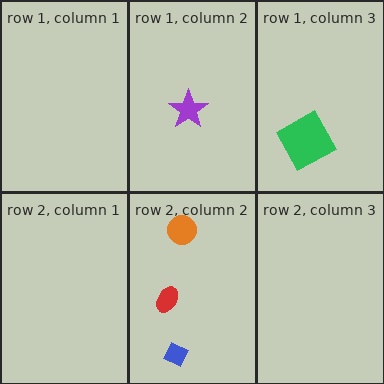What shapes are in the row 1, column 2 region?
The purple star.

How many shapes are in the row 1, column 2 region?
1.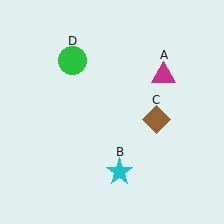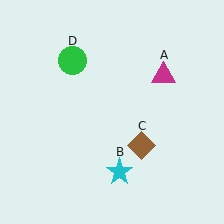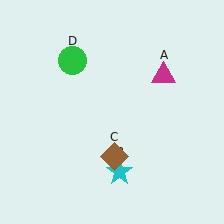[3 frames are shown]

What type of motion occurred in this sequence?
The brown diamond (object C) rotated clockwise around the center of the scene.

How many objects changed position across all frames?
1 object changed position: brown diamond (object C).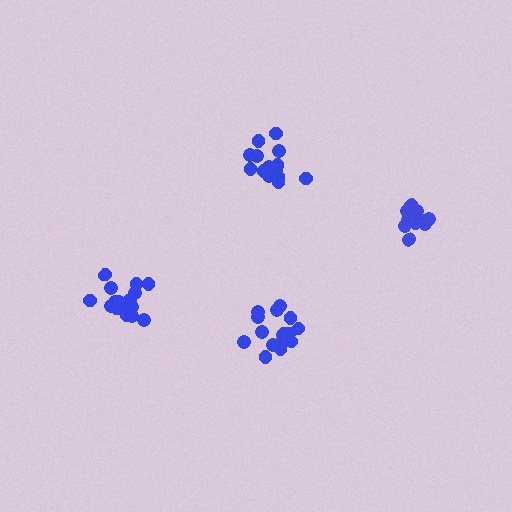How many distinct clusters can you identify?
There are 4 distinct clusters.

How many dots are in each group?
Group 1: 15 dots, Group 2: 17 dots, Group 3: 17 dots, Group 4: 12 dots (61 total).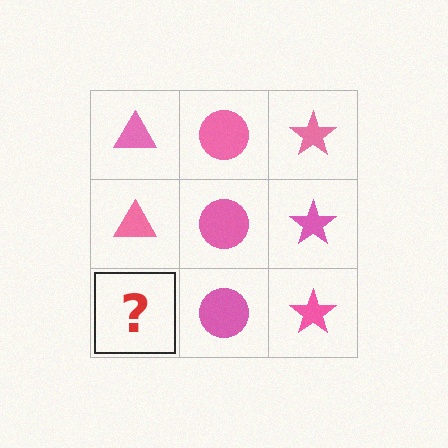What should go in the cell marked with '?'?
The missing cell should contain a pink triangle.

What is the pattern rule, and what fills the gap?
The rule is that each column has a consistent shape. The gap should be filled with a pink triangle.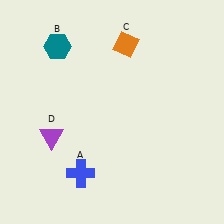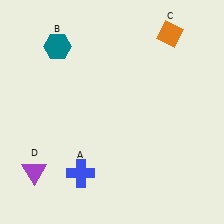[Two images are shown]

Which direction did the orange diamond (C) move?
The orange diamond (C) moved right.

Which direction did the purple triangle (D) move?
The purple triangle (D) moved down.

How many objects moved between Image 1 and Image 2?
2 objects moved between the two images.